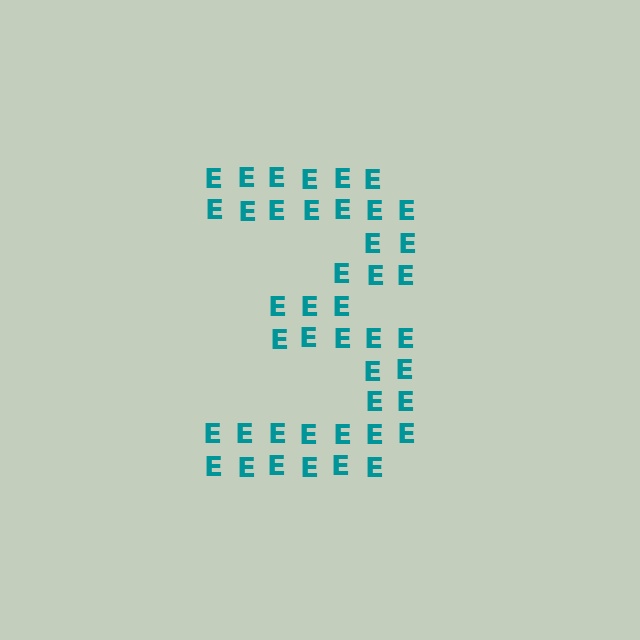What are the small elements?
The small elements are letter E's.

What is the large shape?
The large shape is the digit 3.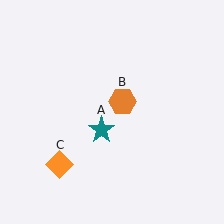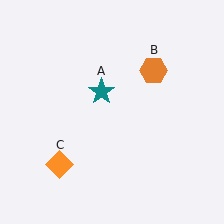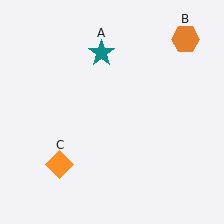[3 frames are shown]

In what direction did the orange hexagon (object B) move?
The orange hexagon (object B) moved up and to the right.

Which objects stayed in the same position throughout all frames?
Orange diamond (object C) remained stationary.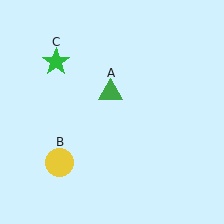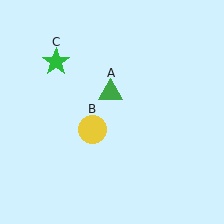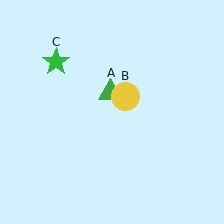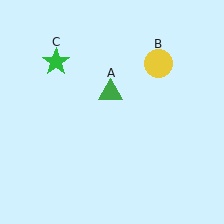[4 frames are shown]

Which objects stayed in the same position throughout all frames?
Green triangle (object A) and green star (object C) remained stationary.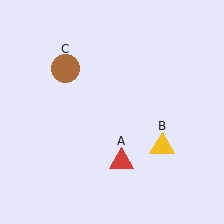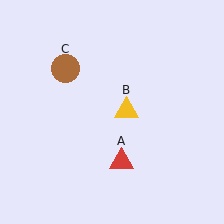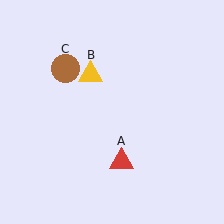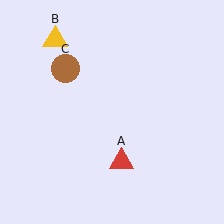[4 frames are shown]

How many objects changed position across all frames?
1 object changed position: yellow triangle (object B).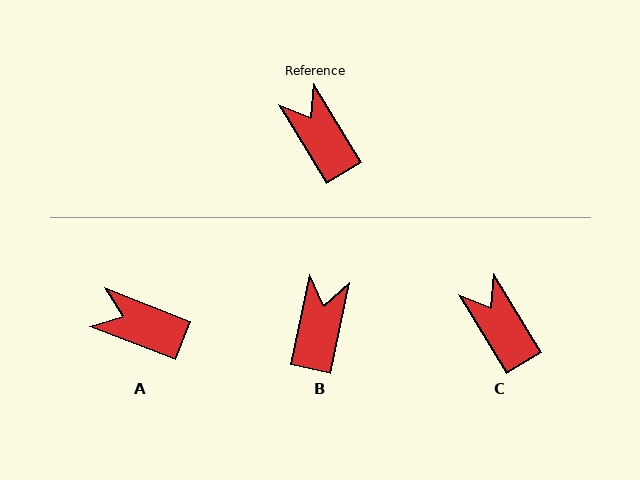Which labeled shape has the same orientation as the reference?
C.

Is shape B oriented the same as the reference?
No, it is off by about 43 degrees.